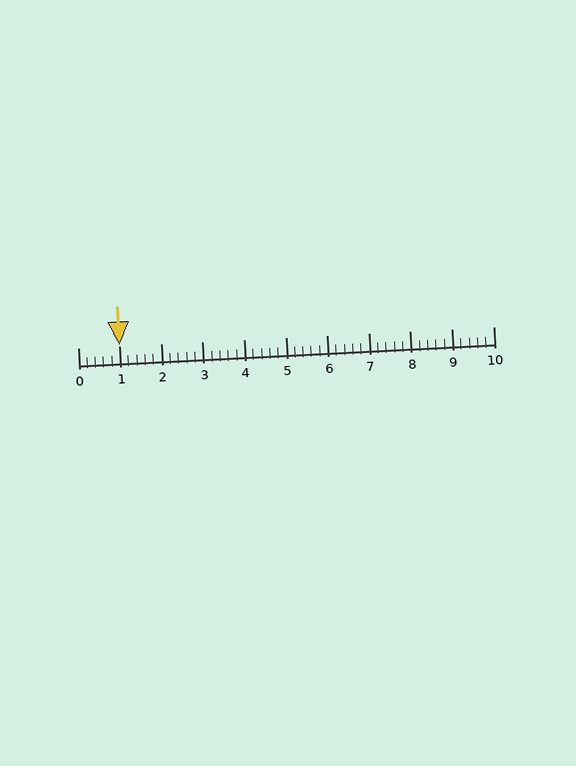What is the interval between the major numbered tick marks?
The major tick marks are spaced 1 units apart.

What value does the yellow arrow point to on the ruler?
The yellow arrow points to approximately 1.0.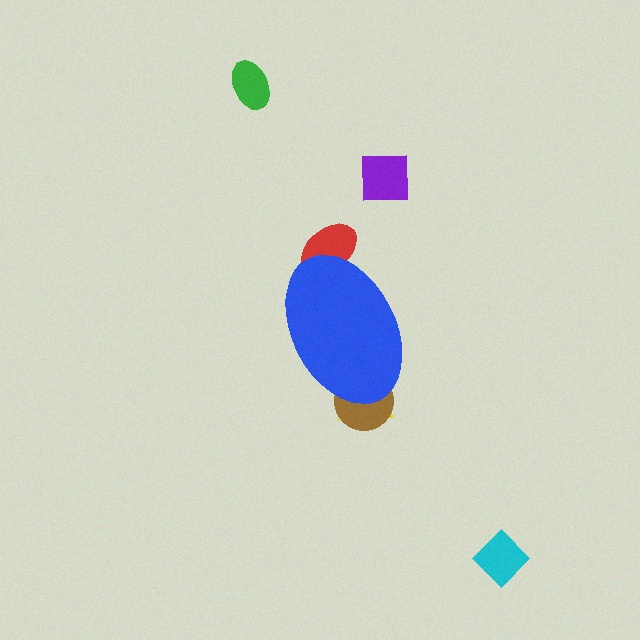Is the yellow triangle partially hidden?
Yes, the yellow triangle is partially hidden behind the blue ellipse.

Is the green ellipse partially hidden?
No, the green ellipse is fully visible.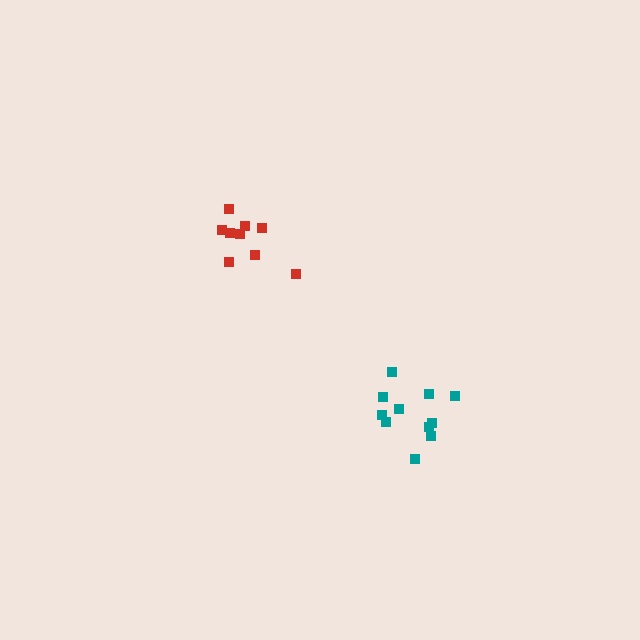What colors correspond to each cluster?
The clusters are colored: teal, red.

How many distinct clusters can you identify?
There are 2 distinct clusters.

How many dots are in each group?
Group 1: 11 dots, Group 2: 9 dots (20 total).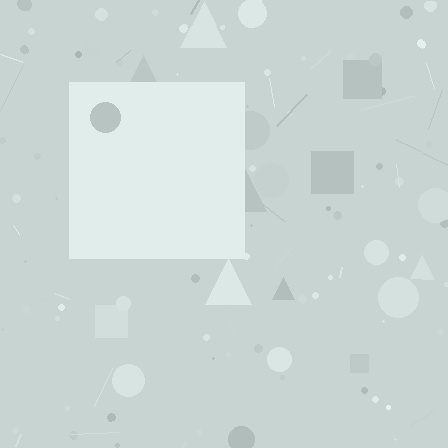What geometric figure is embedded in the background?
A square is embedded in the background.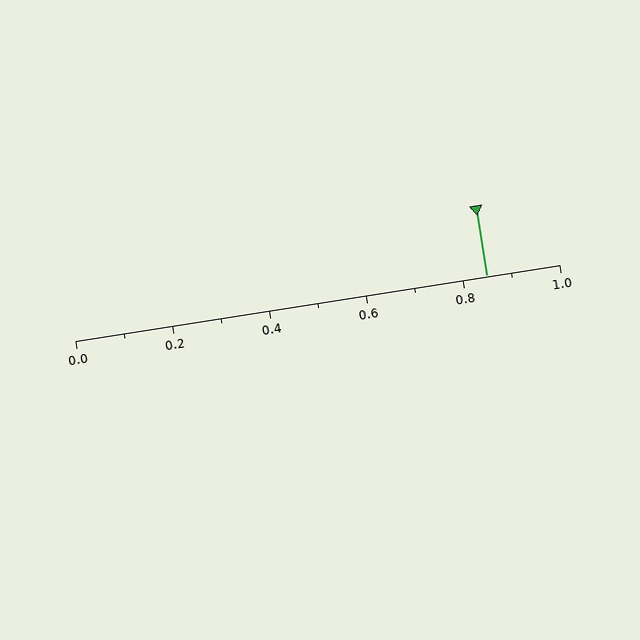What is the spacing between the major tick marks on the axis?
The major ticks are spaced 0.2 apart.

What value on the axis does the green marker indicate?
The marker indicates approximately 0.85.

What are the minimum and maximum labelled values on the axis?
The axis runs from 0.0 to 1.0.